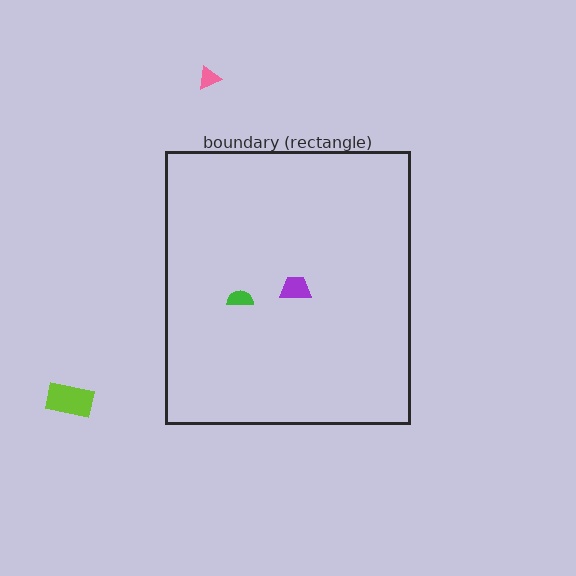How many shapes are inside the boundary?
2 inside, 2 outside.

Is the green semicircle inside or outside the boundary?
Inside.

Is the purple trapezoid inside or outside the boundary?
Inside.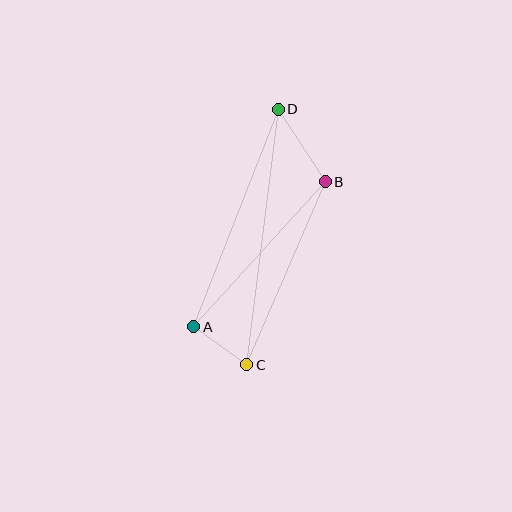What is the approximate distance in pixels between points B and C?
The distance between B and C is approximately 199 pixels.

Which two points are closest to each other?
Points A and C are closest to each other.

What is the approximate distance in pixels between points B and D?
The distance between B and D is approximately 87 pixels.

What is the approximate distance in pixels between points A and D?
The distance between A and D is approximately 234 pixels.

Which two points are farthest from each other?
Points C and D are farthest from each other.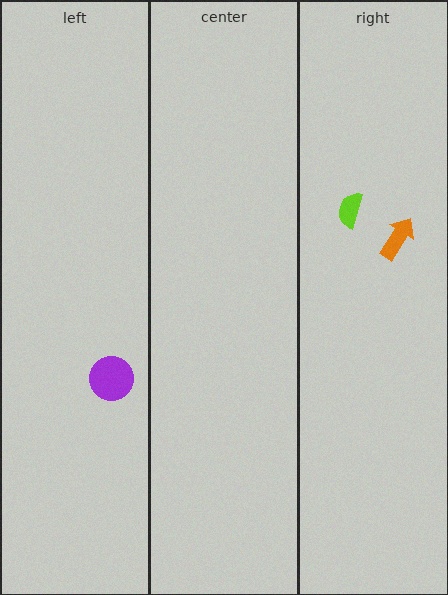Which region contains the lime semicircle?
The right region.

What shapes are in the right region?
The lime semicircle, the orange arrow.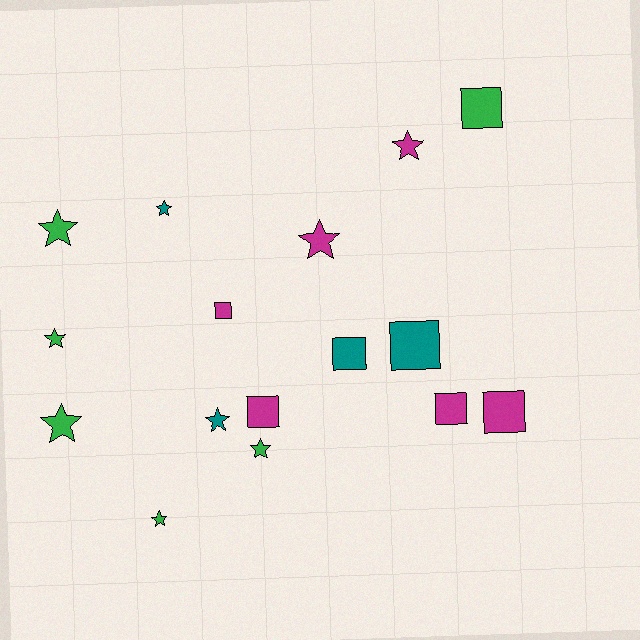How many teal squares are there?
There are 2 teal squares.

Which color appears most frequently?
Green, with 6 objects.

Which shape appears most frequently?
Star, with 9 objects.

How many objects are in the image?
There are 16 objects.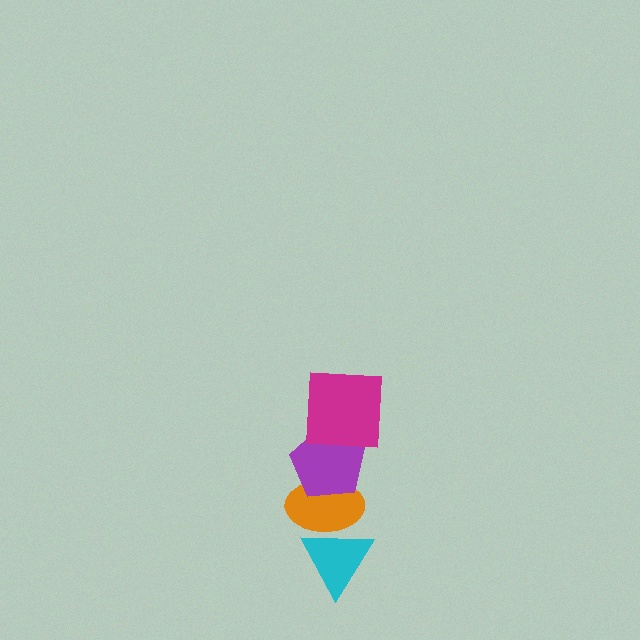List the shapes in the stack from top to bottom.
From top to bottom: the magenta square, the purple pentagon, the orange ellipse, the cyan triangle.